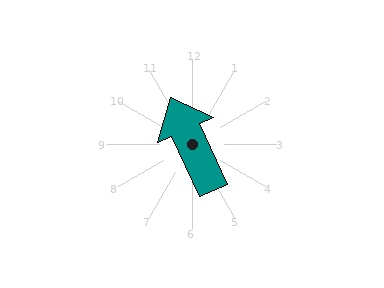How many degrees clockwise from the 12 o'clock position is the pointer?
Approximately 336 degrees.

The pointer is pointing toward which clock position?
Roughly 11 o'clock.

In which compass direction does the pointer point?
Northwest.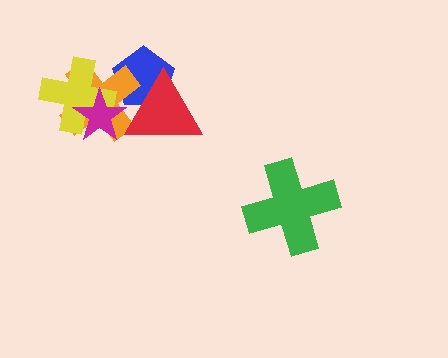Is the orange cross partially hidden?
Yes, it is partially covered by another shape.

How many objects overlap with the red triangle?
3 objects overlap with the red triangle.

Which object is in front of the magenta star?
The red triangle is in front of the magenta star.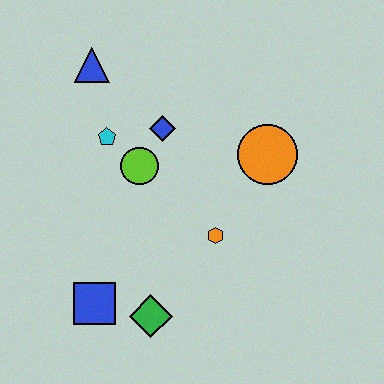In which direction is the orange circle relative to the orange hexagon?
The orange circle is above the orange hexagon.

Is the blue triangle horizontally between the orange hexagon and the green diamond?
No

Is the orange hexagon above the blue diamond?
No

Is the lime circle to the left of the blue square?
No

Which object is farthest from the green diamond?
The blue triangle is farthest from the green diamond.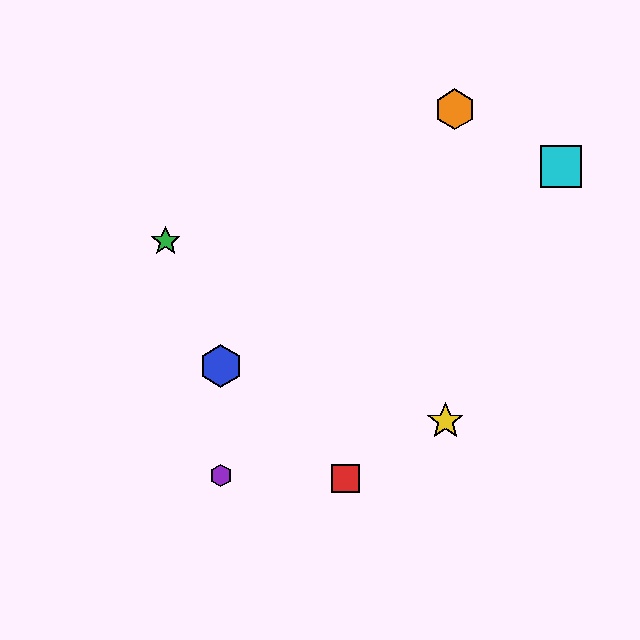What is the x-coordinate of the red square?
The red square is at x≈345.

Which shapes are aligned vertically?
The blue hexagon, the purple hexagon are aligned vertically.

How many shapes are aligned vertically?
2 shapes (the blue hexagon, the purple hexagon) are aligned vertically.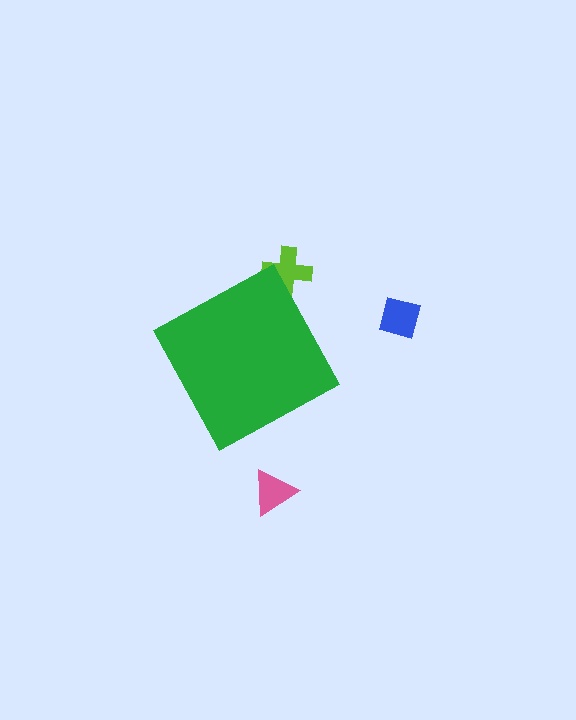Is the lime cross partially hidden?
Yes, the lime cross is partially hidden behind the green diamond.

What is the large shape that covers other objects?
A green diamond.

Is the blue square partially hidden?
No, the blue square is fully visible.